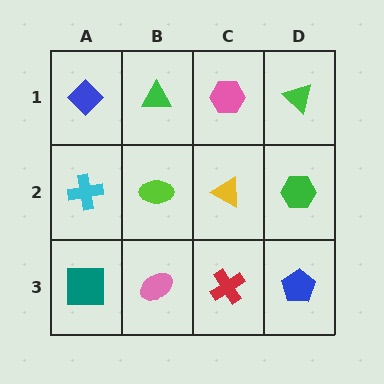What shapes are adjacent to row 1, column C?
A yellow triangle (row 2, column C), a green triangle (row 1, column B), a green triangle (row 1, column D).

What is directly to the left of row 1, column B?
A blue diamond.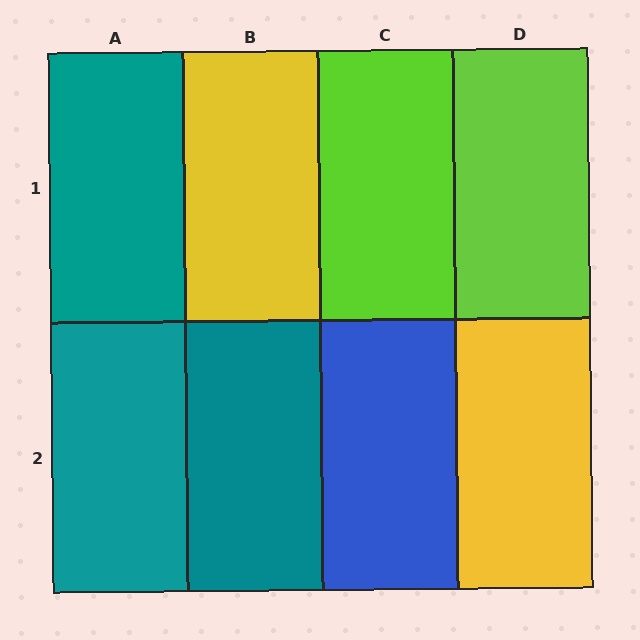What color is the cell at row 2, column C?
Blue.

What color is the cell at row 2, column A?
Teal.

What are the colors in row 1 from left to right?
Teal, yellow, lime, lime.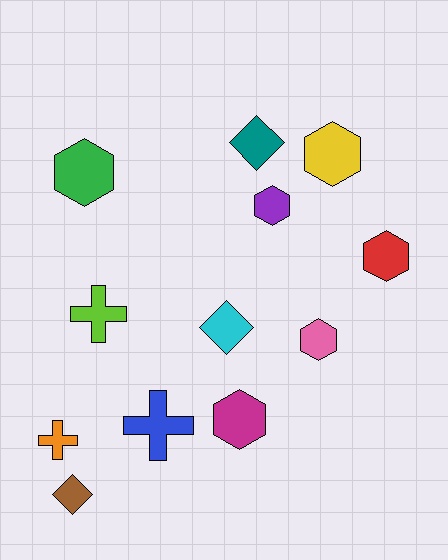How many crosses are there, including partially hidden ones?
There are 3 crosses.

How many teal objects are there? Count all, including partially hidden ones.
There is 1 teal object.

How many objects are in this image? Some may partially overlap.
There are 12 objects.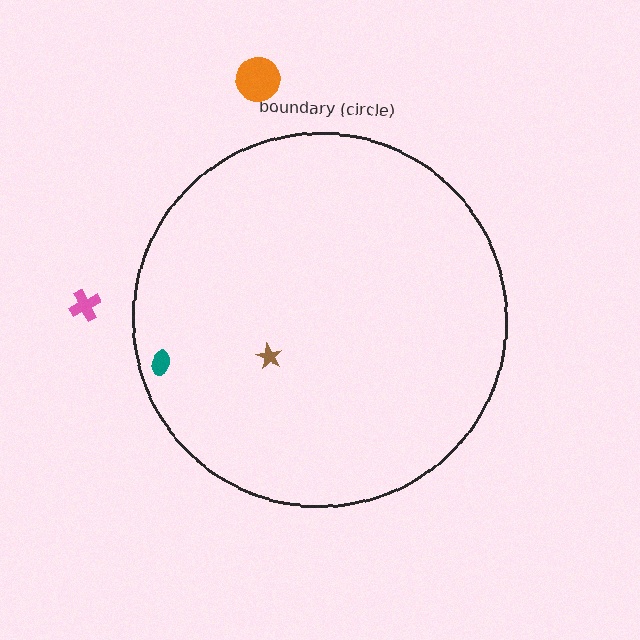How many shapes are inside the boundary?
2 inside, 2 outside.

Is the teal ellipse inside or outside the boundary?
Inside.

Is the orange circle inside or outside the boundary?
Outside.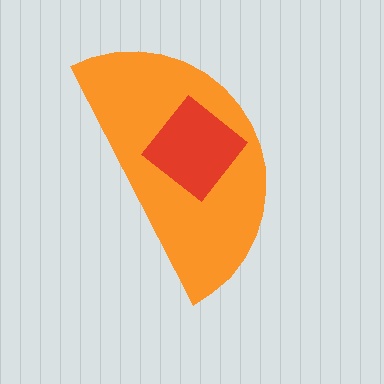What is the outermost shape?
The orange semicircle.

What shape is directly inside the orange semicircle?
The red diamond.